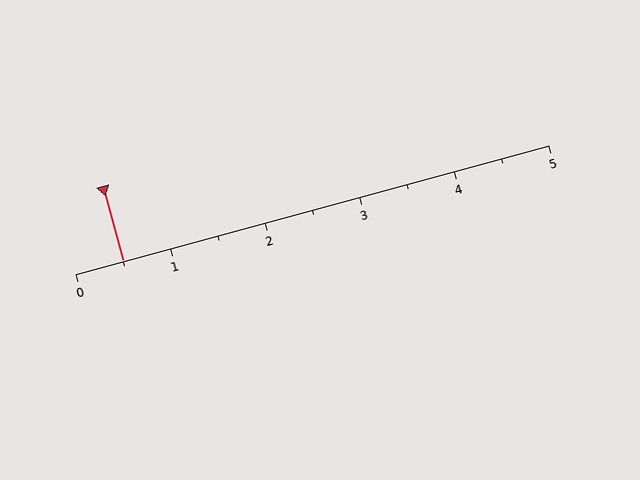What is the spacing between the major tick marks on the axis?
The major ticks are spaced 1 apart.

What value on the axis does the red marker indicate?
The marker indicates approximately 0.5.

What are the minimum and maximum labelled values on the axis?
The axis runs from 0 to 5.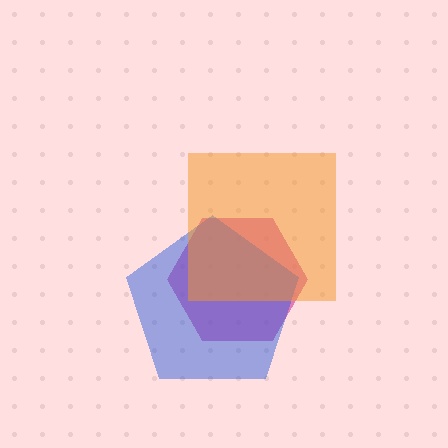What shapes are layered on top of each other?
The layered shapes are: a magenta hexagon, a blue pentagon, an orange square.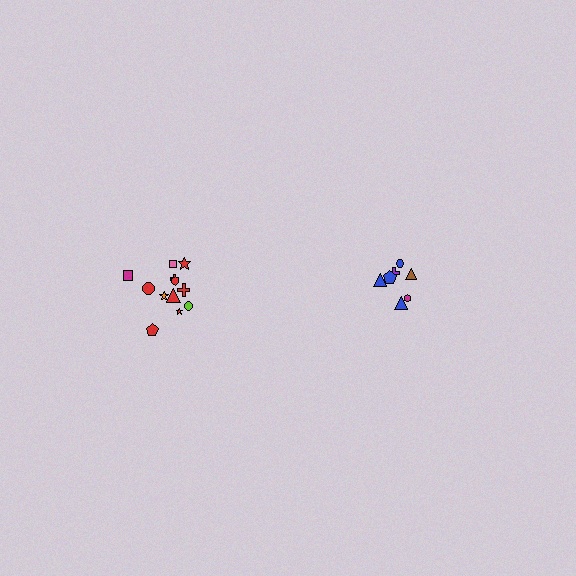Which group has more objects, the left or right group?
The left group.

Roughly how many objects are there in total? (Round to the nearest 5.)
Roughly 20 objects in total.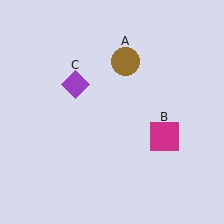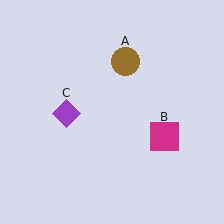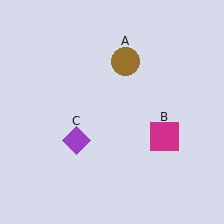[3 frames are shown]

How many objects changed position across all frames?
1 object changed position: purple diamond (object C).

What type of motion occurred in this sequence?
The purple diamond (object C) rotated counterclockwise around the center of the scene.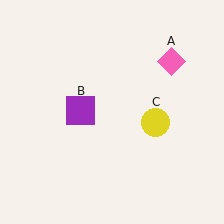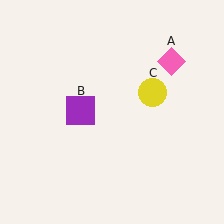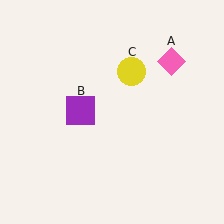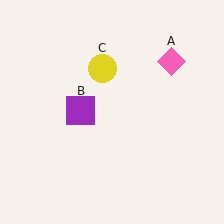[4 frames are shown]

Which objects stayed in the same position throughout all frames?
Pink diamond (object A) and purple square (object B) remained stationary.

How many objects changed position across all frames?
1 object changed position: yellow circle (object C).